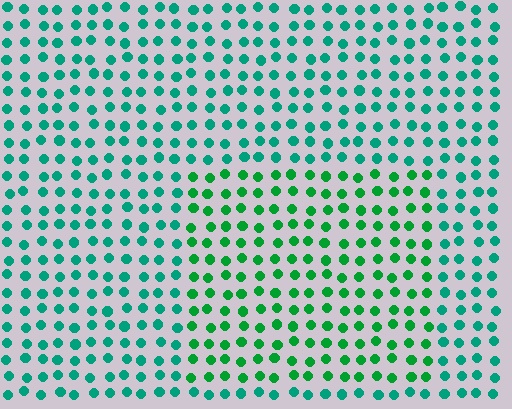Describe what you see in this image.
The image is filled with small teal elements in a uniform arrangement. A rectangle-shaped region is visible where the elements are tinted to a slightly different hue, forming a subtle color boundary.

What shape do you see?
I see a rectangle.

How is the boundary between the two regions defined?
The boundary is defined purely by a slight shift in hue (about 30 degrees). Spacing, size, and orientation are identical on both sides.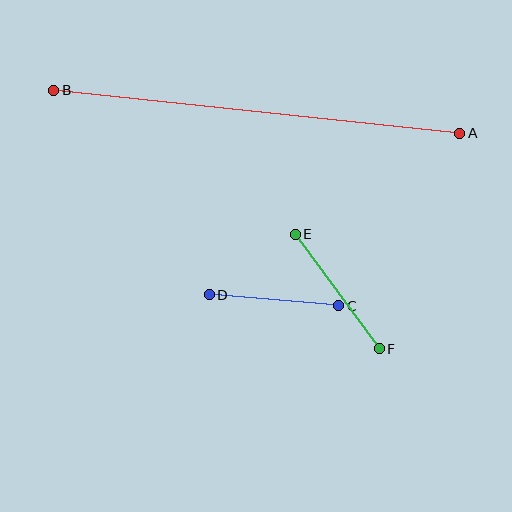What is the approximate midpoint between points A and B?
The midpoint is at approximately (257, 112) pixels.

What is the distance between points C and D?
The distance is approximately 130 pixels.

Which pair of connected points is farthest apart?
Points A and B are farthest apart.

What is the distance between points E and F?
The distance is approximately 142 pixels.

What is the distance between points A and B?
The distance is approximately 409 pixels.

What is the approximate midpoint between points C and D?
The midpoint is at approximately (274, 300) pixels.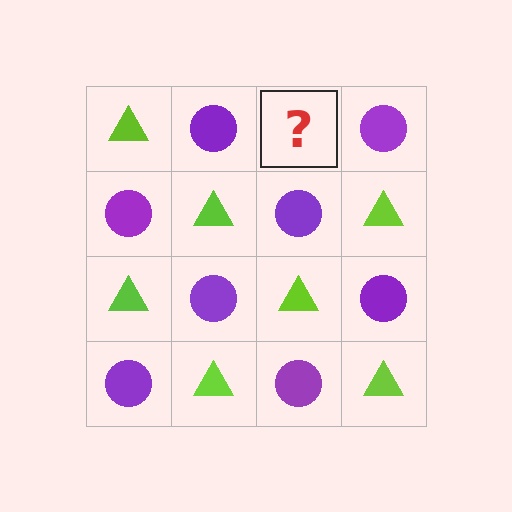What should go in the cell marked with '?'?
The missing cell should contain a lime triangle.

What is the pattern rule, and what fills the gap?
The rule is that it alternates lime triangle and purple circle in a checkerboard pattern. The gap should be filled with a lime triangle.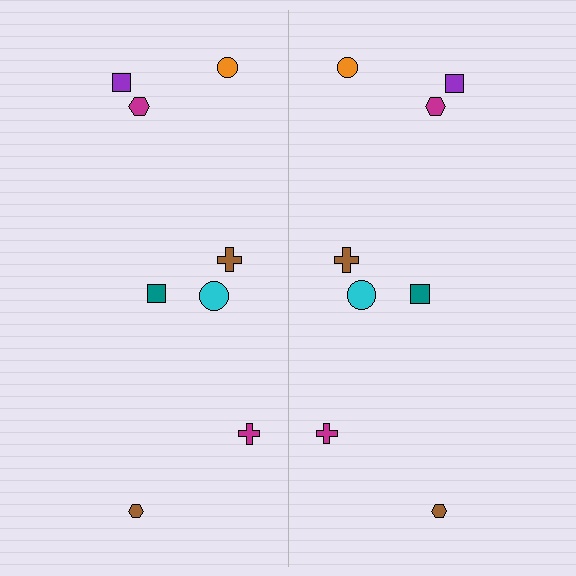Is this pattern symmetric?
Yes, this pattern has bilateral (reflection) symmetry.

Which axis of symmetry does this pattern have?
The pattern has a vertical axis of symmetry running through the center of the image.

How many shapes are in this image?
There are 16 shapes in this image.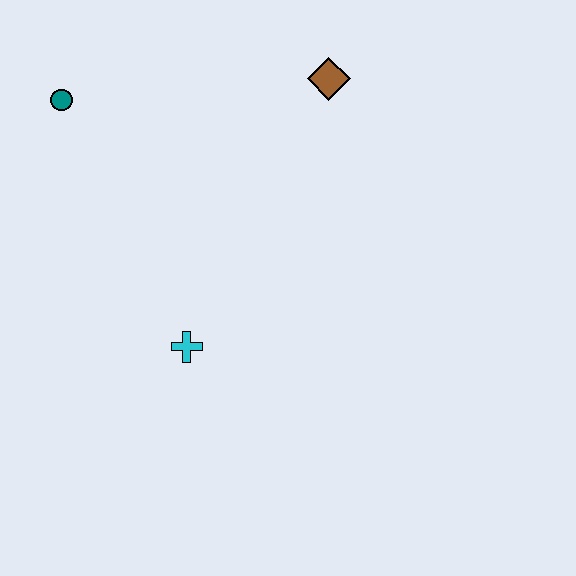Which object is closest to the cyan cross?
The teal circle is closest to the cyan cross.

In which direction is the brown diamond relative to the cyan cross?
The brown diamond is above the cyan cross.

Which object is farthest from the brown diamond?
The cyan cross is farthest from the brown diamond.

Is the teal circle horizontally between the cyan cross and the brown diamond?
No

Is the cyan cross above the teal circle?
No